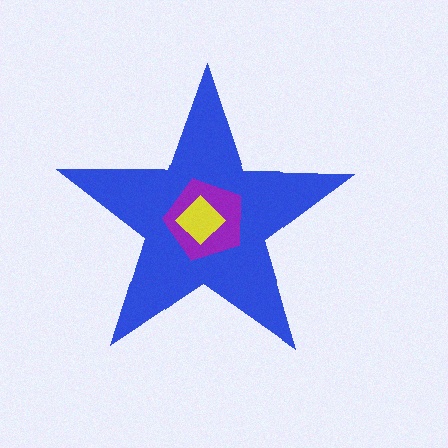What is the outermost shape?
The blue star.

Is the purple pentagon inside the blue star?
Yes.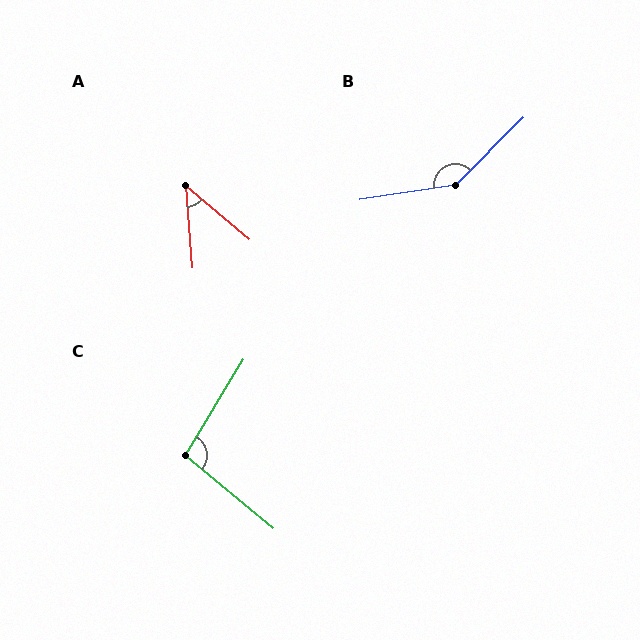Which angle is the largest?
B, at approximately 144 degrees.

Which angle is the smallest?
A, at approximately 46 degrees.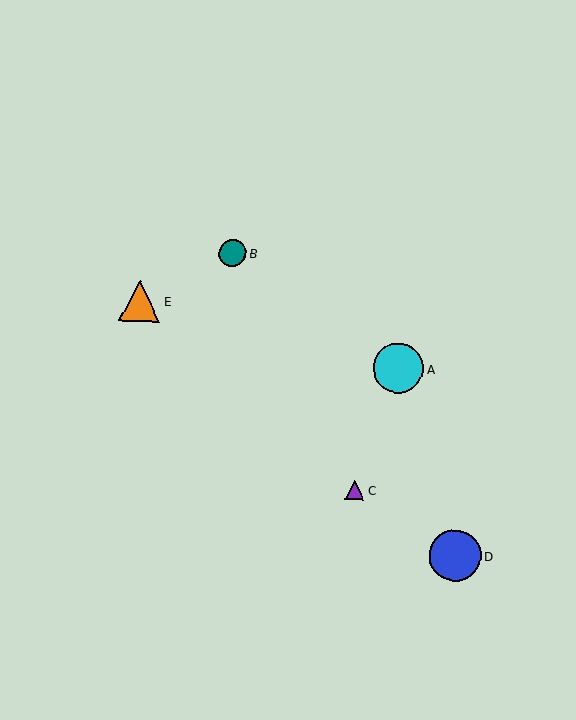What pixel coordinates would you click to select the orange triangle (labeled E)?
Click at (140, 301) to select the orange triangle E.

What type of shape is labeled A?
Shape A is a cyan circle.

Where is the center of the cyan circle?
The center of the cyan circle is at (399, 368).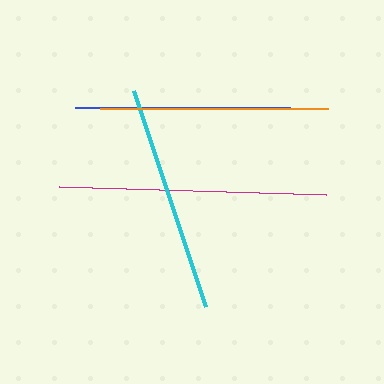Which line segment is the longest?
The magenta line is the longest at approximately 268 pixels.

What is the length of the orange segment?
The orange segment is approximately 229 pixels long.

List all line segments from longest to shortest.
From longest to shortest: magenta, orange, cyan, blue.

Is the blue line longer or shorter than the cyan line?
The cyan line is longer than the blue line.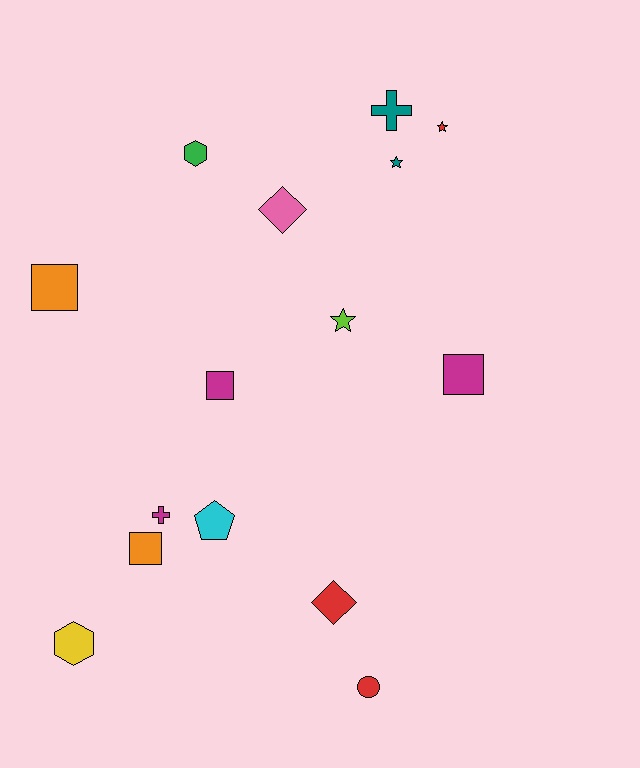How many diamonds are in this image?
There are 2 diamonds.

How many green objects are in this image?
There is 1 green object.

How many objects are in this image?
There are 15 objects.